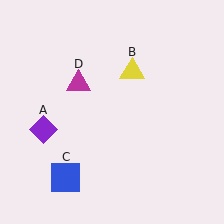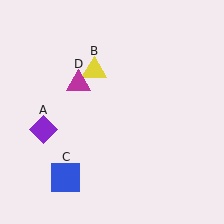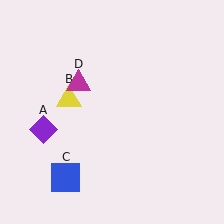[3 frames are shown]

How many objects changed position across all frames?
1 object changed position: yellow triangle (object B).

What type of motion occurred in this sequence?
The yellow triangle (object B) rotated counterclockwise around the center of the scene.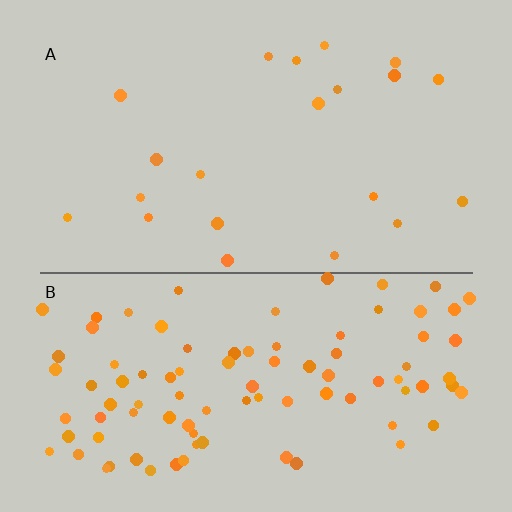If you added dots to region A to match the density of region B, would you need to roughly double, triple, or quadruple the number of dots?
Approximately quadruple.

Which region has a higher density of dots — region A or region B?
B (the bottom).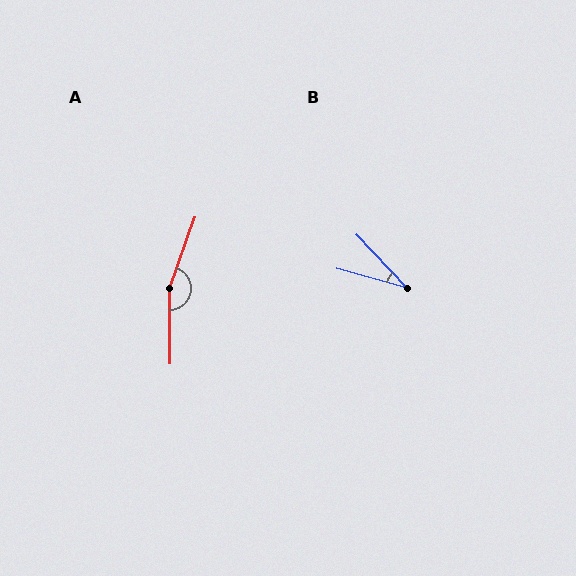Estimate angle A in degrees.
Approximately 160 degrees.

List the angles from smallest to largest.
B (31°), A (160°).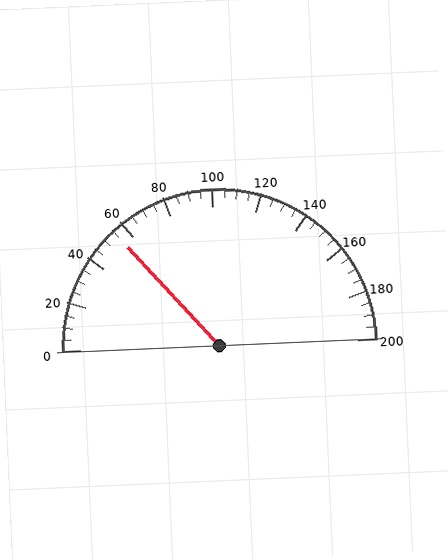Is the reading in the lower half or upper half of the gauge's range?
The reading is in the lower half of the range (0 to 200).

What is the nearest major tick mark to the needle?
The nearest major tick mark is 60.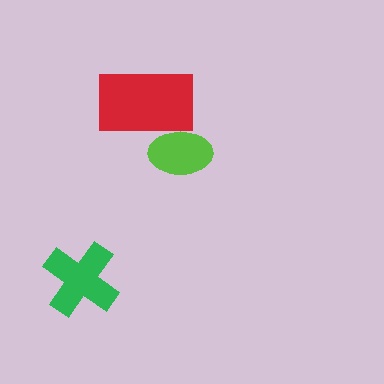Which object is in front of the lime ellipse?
The red rectangle is in front of the lime ellipse.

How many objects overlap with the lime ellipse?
1 object overlaps with the lime ellipse.